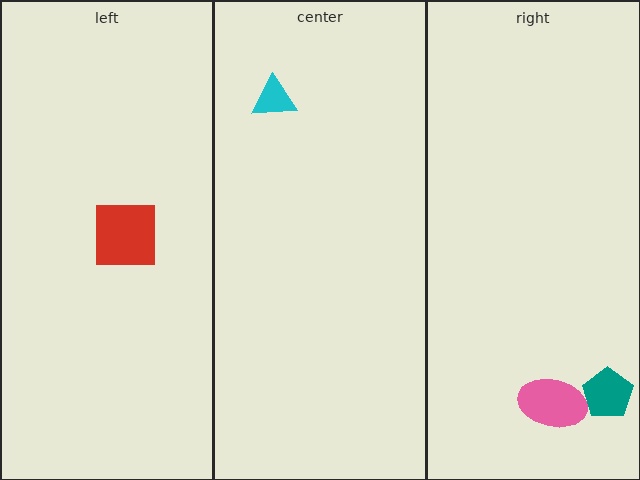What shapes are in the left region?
The red square.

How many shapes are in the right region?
2.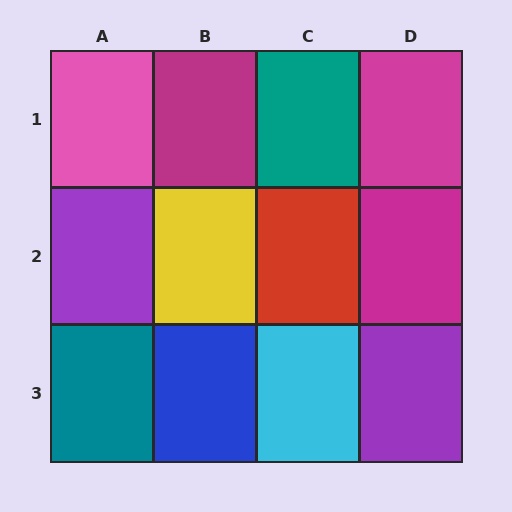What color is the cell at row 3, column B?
Blue.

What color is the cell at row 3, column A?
Teal.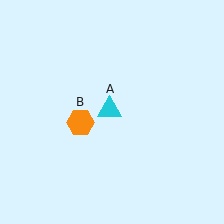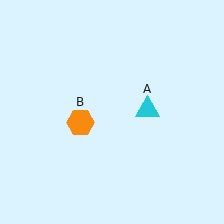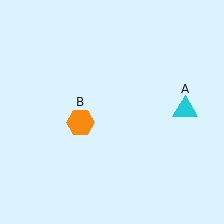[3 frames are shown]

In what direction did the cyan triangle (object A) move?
The cyan triangle (object A) moved right.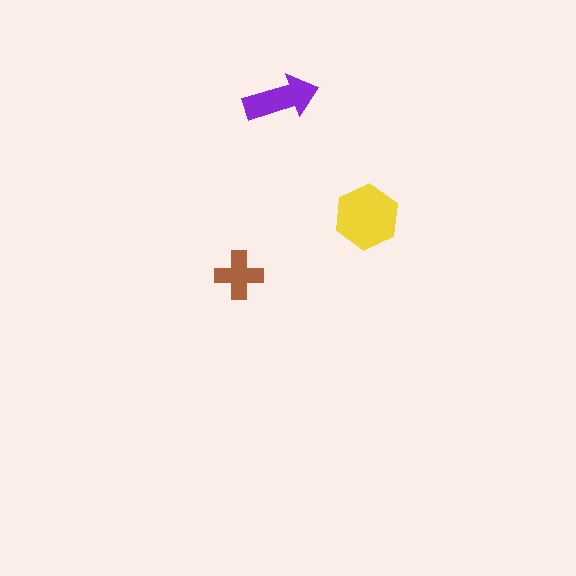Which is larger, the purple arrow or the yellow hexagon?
The yellow hexagon.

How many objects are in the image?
There are 3 objects in the image.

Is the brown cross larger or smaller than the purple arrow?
Smaller.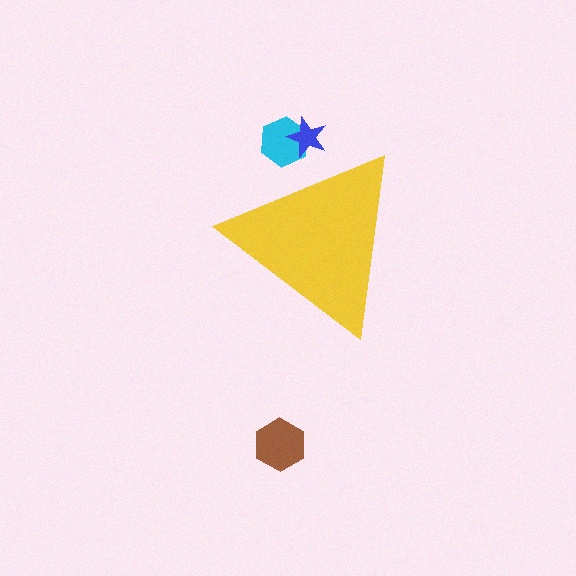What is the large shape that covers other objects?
A yellow triangle.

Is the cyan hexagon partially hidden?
Yes, the cyan hexagon is partially hidden behind the yellow triangle.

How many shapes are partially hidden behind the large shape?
2 shapes are partially hidden.